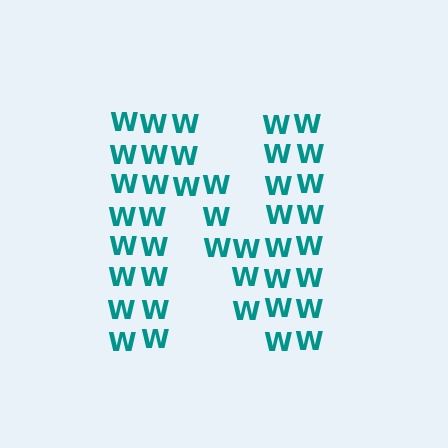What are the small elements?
The small elements are letter W's.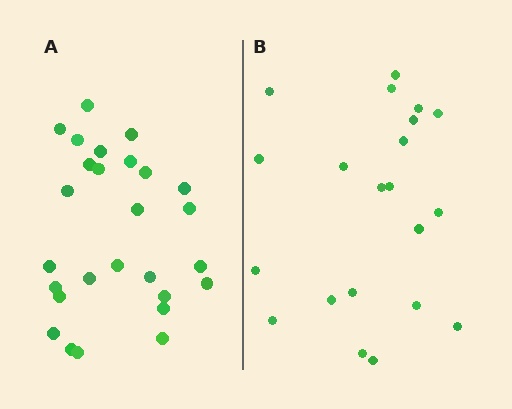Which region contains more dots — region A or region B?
Region A (the left region) has more dots.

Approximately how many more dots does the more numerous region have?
Region A has about 6 more dots than region B.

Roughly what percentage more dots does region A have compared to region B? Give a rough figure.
About 30% more.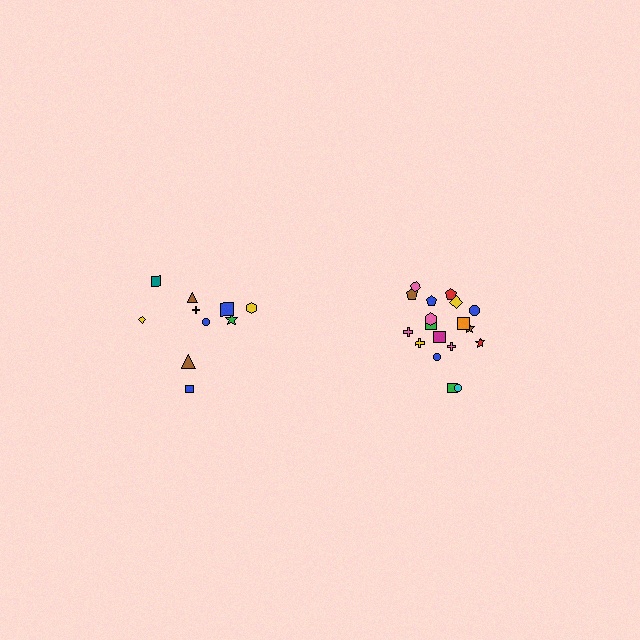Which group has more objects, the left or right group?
The right group.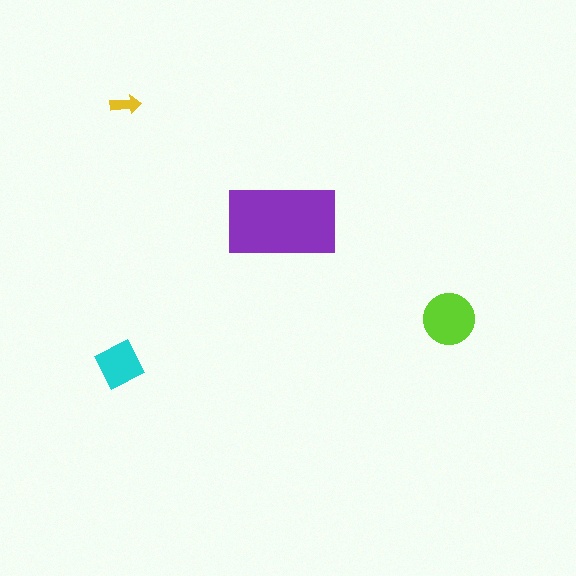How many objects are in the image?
There are 4 objects in the image.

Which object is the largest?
The purple rectangle.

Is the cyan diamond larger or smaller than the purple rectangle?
Smaller.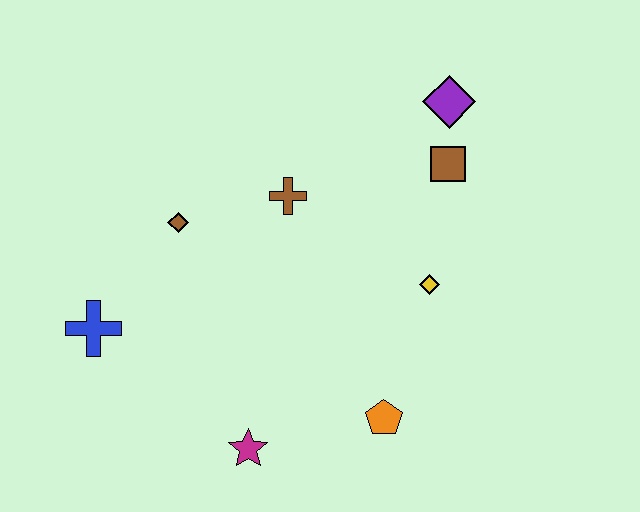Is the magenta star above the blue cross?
No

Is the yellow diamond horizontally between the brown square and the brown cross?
Yes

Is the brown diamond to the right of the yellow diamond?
No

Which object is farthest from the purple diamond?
The blue cross is farthest from the purple diamond.